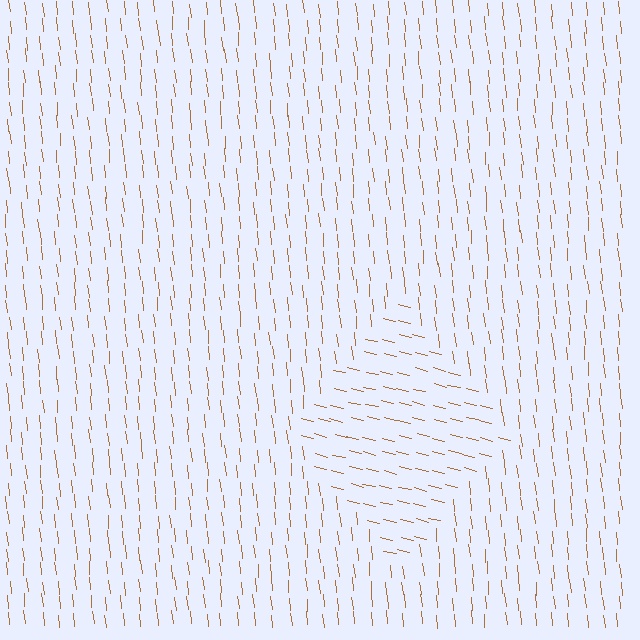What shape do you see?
I see a diamond.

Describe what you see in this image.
The image is filled with small brown line segments. A diamond region in the image has lines oriented differently from the surrounding lines, creating a visible texture boundary.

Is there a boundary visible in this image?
Yes, there is a texture boundary formed by a change in line orientation.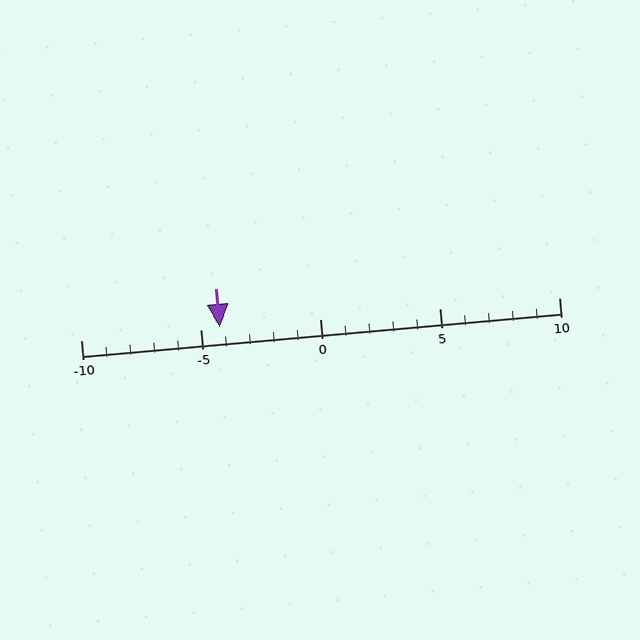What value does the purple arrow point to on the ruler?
The purple arrow points to approximately -4.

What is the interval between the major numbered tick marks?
The major tick marks are spaced 5 units apart.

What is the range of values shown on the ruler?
The ruler shows values from -10 to 10.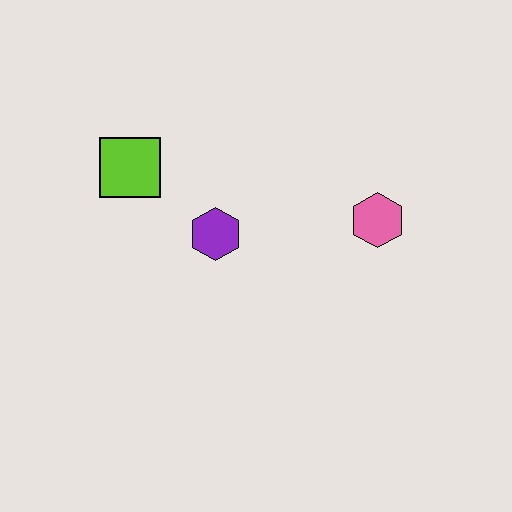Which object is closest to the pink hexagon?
The purple hexagon is closest to the pink hexagon.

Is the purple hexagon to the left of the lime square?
No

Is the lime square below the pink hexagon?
No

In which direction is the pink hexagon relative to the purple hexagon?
The pink hexagon is to the right of the purple hexagon.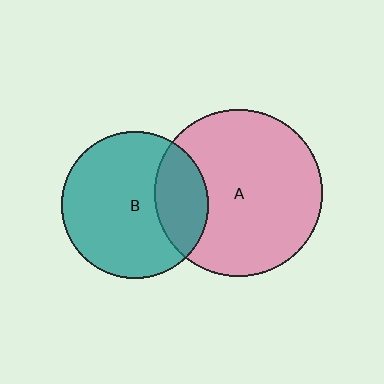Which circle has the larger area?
Circle A (pink).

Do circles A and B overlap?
Yes.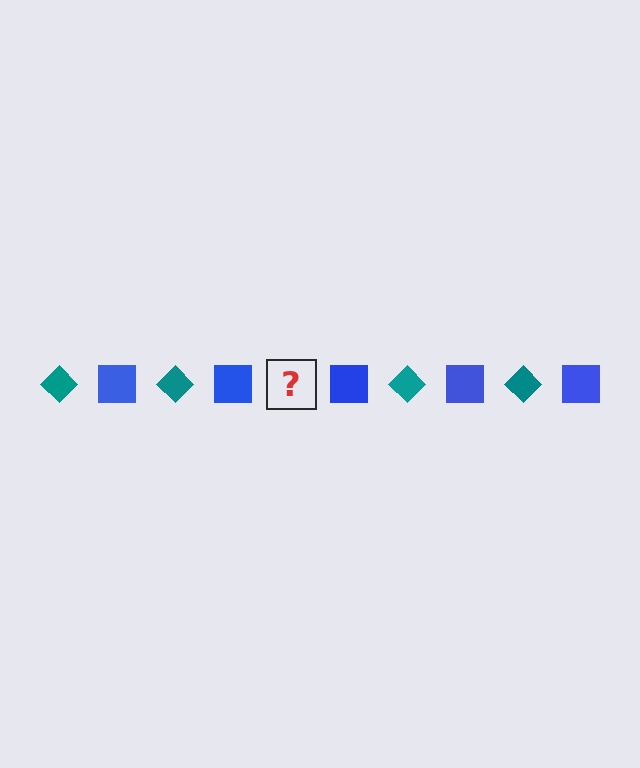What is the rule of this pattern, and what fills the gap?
The rule is that the pattern alternates between teal diamond and blue square. The gap should be filled with a teal diamond.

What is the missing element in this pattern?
The missing element is a teal diamond.